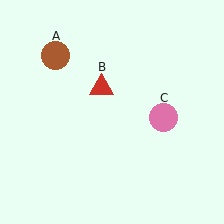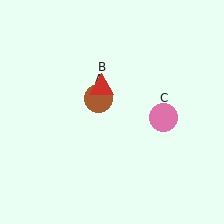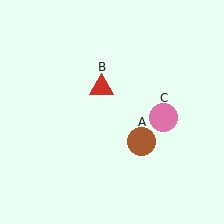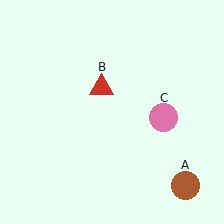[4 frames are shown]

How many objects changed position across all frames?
1 object changed position: brown circle (object A).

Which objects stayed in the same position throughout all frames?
Red triangle (object B) and pink circle (object C) remained stationary.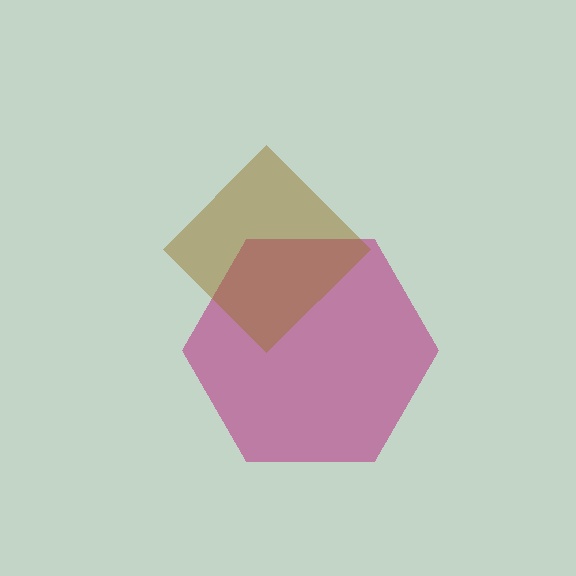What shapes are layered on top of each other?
The layered shapes are: a magenta hexagon, a brown diamond.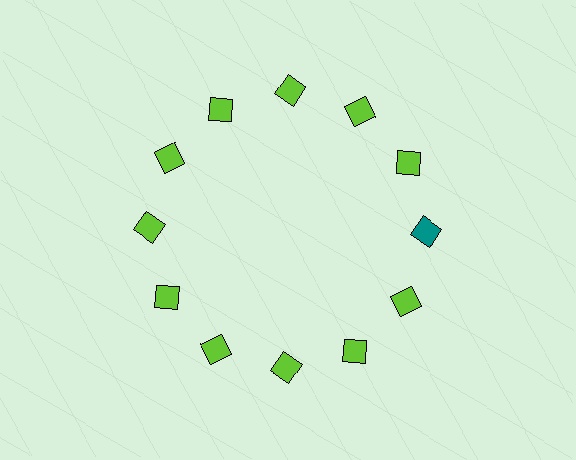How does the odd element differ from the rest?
It has a different color: teal instead of lime.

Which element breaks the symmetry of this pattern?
The teal square at roughly the 3 o'clock position breaks the symmetry. All other shapes are lime squares.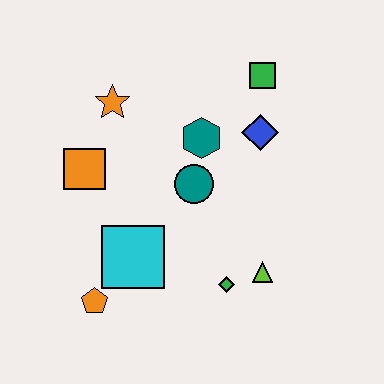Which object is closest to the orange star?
The orange square is closest to the orange star.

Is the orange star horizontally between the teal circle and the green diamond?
No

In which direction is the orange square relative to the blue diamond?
The orange square is to the left of the blue diamond.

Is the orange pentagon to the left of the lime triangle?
Yes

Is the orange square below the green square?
Yes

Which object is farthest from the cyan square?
The green square is farthest from the cyan square.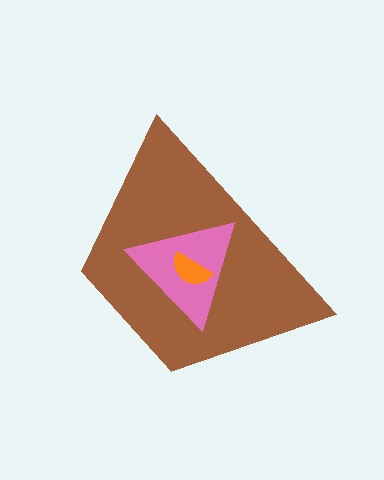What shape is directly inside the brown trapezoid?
The pink triangle.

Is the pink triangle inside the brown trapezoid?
Yes.